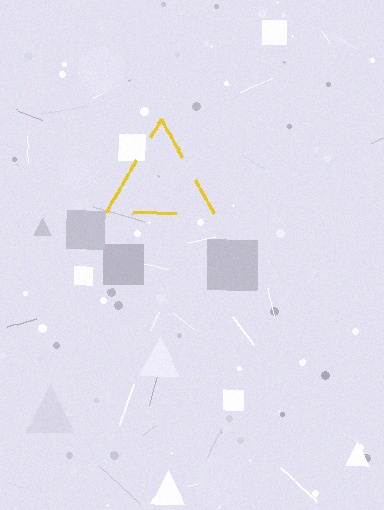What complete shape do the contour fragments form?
The contour fragments form a triangle.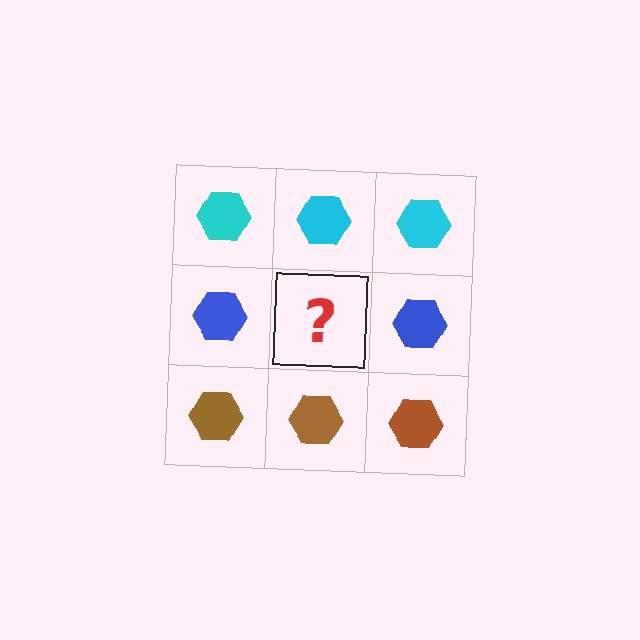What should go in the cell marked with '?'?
The missing cell should contain a blue hexagon.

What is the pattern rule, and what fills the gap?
The rule is that each row has a consistent color. The gap should be filled with a blue hexagon.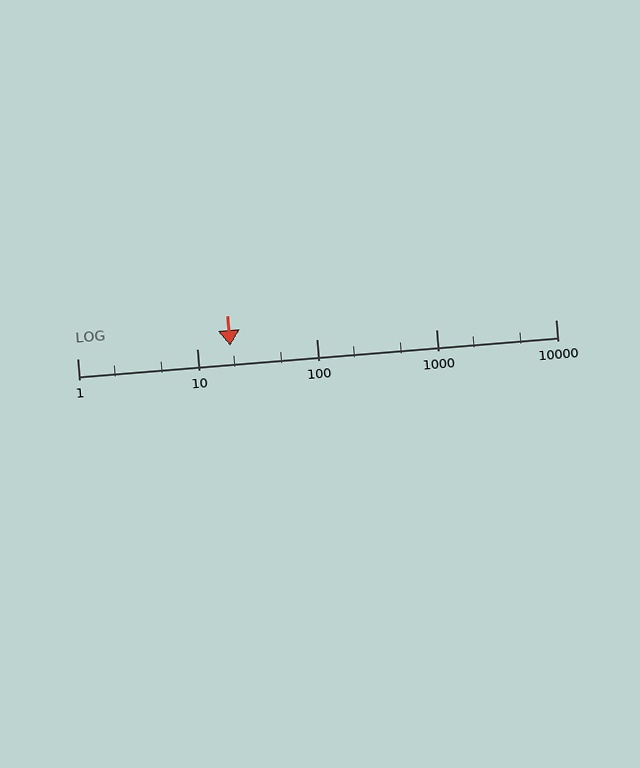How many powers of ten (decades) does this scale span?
The scale spans 4 decades, from 1 to 10000.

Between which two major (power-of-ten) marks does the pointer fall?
The pointer is between 10 and 100.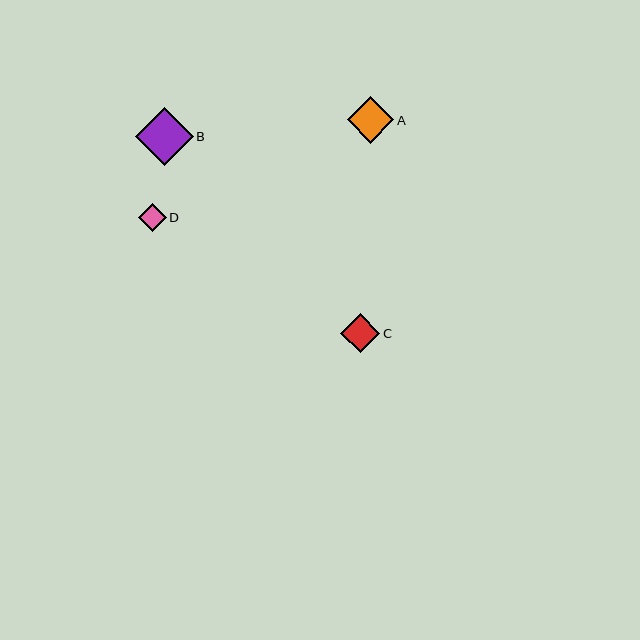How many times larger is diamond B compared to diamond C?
Diamond B is approximately 1.5 times the size of diamond C.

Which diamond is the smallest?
Diamond D is the smallest with a size of approximately 28 pixels.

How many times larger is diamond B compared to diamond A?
Diamond B is approximately 1.2 times the size of diamond A.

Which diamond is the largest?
Diamond B is the largest with a size of approximately 58 pixels.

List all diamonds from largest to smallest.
From largest to smallest: B, A, C, D.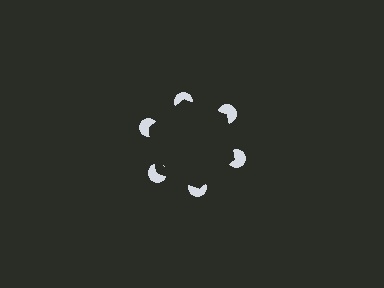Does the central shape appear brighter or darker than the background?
It typically appears slightly darker than the background, even though no actual brightness change is drawn.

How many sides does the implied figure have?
6 sides.